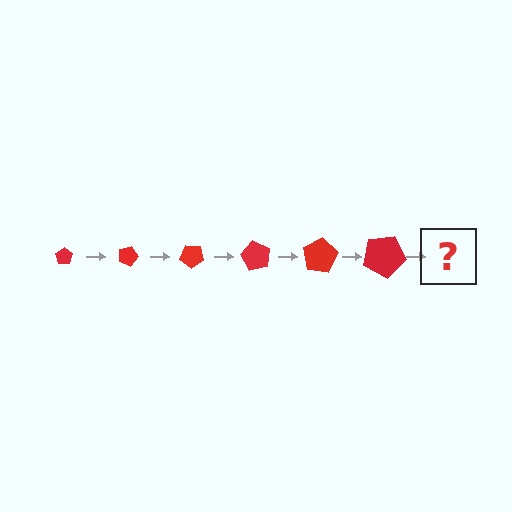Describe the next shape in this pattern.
It should be a pentagon, larger than the previous one and rotated 120 degrees from the start.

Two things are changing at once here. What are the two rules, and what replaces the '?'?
The two rules are that the pentagon grows larger each step and it rotates 20 degrees each step. The '?' should be a pentagon, larger than the previous one and rotated 120 degrees from the start.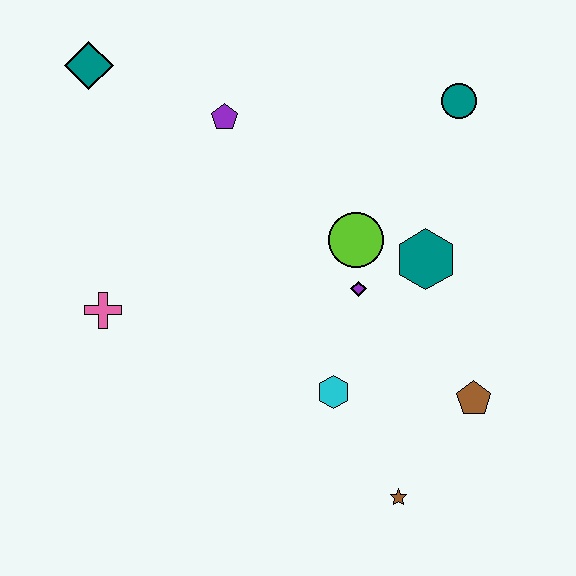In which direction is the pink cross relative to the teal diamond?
The pink cross is below the teal diamond.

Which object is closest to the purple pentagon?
The teal diamond is closest to the purple pentagon.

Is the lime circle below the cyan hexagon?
No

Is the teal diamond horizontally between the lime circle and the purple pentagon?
No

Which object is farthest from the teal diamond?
The brown star is farthest from the teal diamond.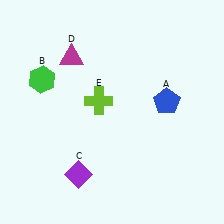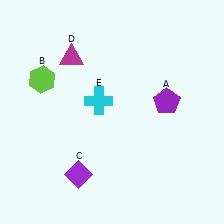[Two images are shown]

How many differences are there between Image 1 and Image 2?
There are 3 differences between the two images.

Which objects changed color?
A changed from blue to purple. B changed from green to lime. E changed from lime to cyan.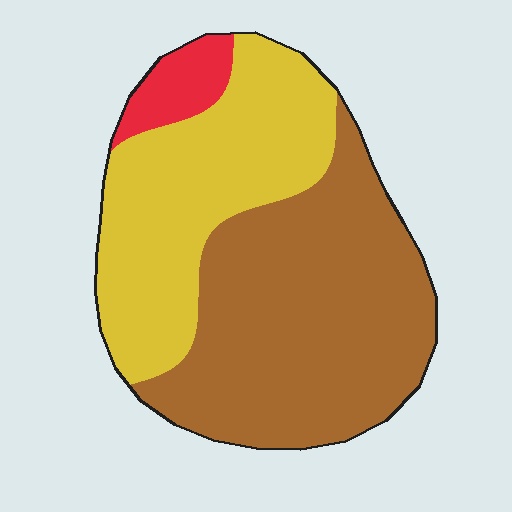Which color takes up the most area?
Brown, at roughly 55%.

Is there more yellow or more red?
Yellow.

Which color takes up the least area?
Red, at roughly 5%.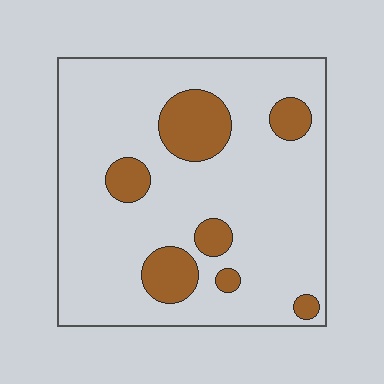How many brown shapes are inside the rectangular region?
7.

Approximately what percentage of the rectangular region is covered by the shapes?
Approximately 15%.